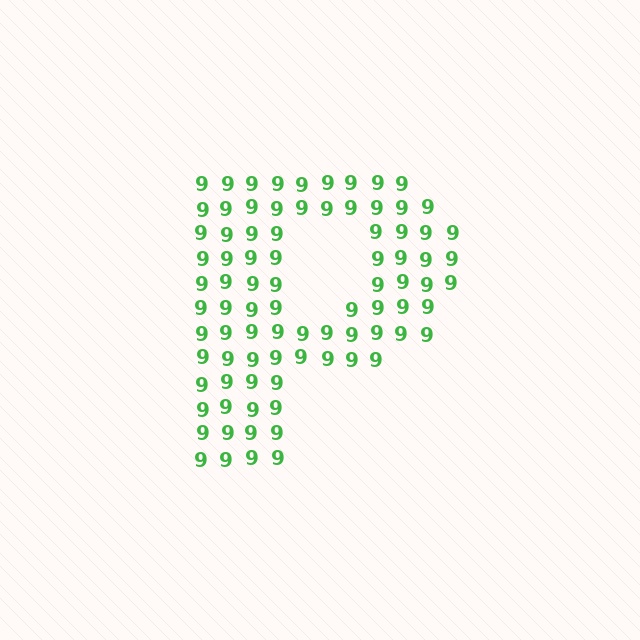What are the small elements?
The small elements are digit 9's.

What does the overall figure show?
The overall figure shows the letter P.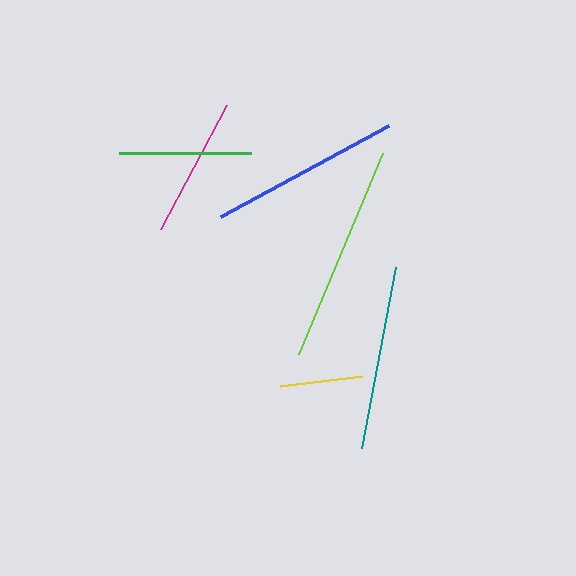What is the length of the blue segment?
The blue segment is approximately 191 pixels long.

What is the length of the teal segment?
The teal segment is approximately 184 pixels long.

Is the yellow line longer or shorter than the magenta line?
The magenta line is longer than the yellow line.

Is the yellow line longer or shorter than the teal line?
The teal line is longer than the yellow line.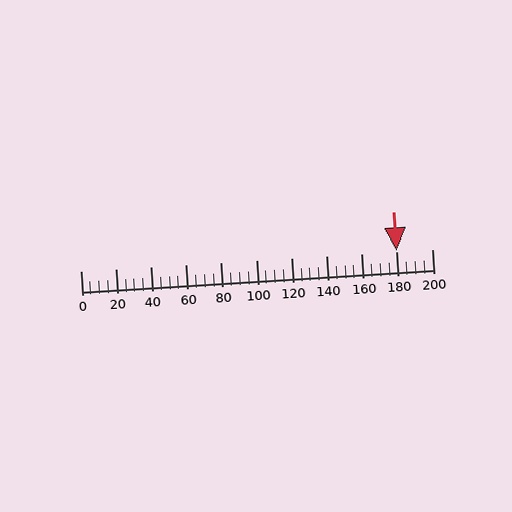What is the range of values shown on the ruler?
The ruler shows values from 0 to 200.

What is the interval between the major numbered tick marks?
The major tick marks are spaced 20 units apart.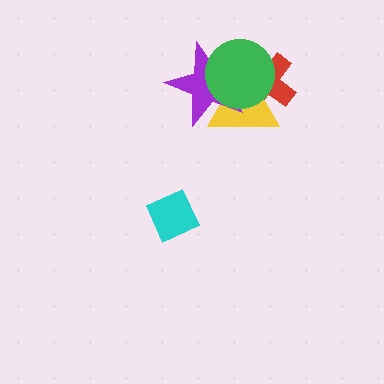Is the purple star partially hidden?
Yes, it is partially covered by another shape.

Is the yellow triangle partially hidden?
Yes, it is partially covered by another shape.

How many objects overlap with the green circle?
3 objects overlap with the green circle.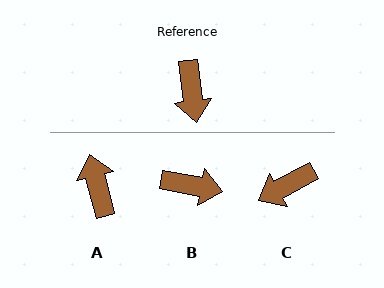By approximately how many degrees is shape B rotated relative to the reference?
Approximately 71 degrees counter-clockwise.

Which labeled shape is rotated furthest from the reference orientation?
A, about 173 degrees away.